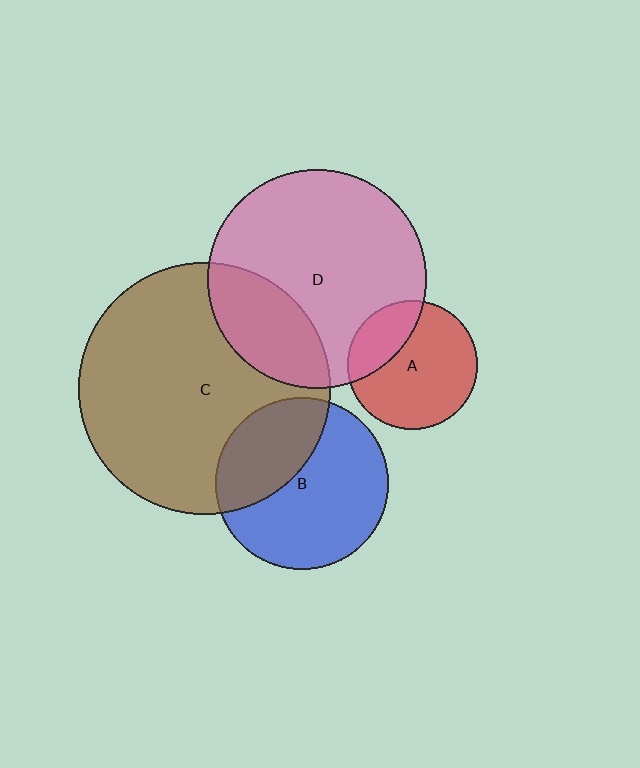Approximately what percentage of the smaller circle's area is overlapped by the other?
Approximately 25%.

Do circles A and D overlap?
Yes.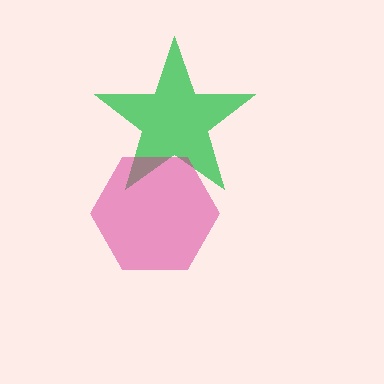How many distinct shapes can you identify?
There are 2 distinct shapes: a green star, a magenta hexagon.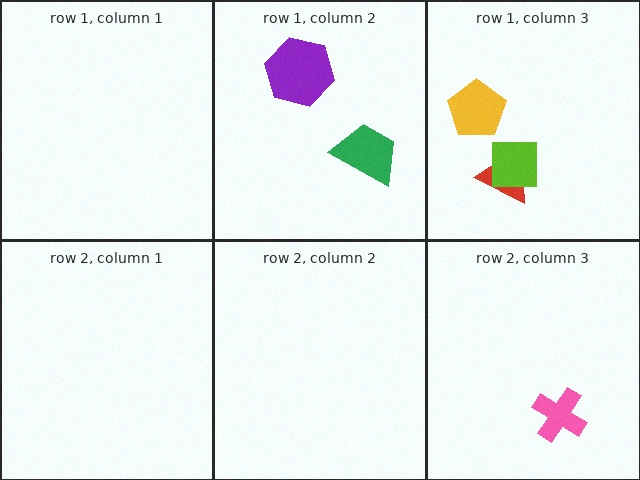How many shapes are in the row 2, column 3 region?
1.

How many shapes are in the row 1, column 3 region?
3.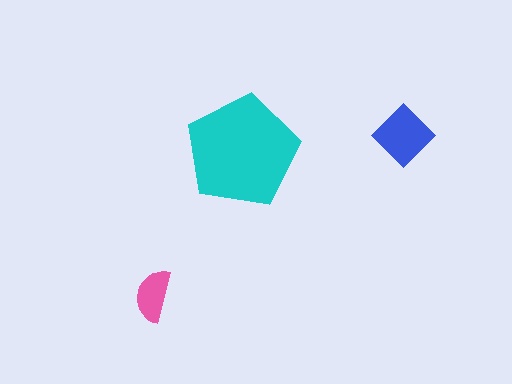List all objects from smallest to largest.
The pink semicircle, the blue diamond, the cyan pentagon.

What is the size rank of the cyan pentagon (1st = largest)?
1st.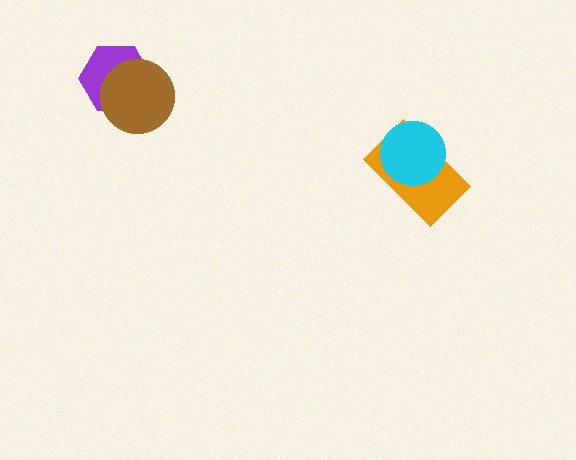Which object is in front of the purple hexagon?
The brown circle is in front of the purple hexagon.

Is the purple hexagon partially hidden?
Yes, it is partially covered by another shape.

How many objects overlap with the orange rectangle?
1 object overlaps with the orange rectangle.